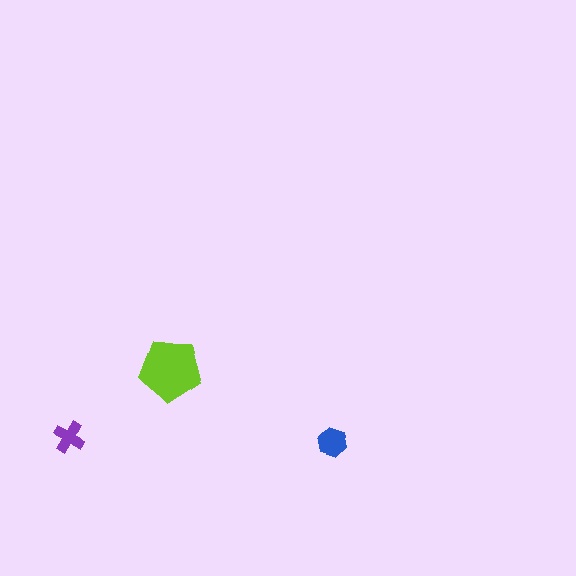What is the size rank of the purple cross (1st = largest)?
3rd.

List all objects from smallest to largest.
The purple cross, the blue hexagon, the lime pentagon.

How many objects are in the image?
There are 3 objects in the image.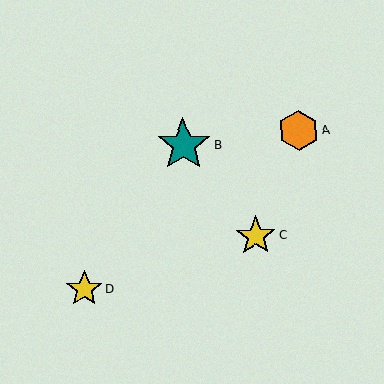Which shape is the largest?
The teal star (labeled B) is the largest.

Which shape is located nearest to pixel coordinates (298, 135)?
The orange hexagon (labeled A) at (299, 130) is nearest to that location.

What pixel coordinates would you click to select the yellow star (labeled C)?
Click at (256, 236) to select the yellow star C.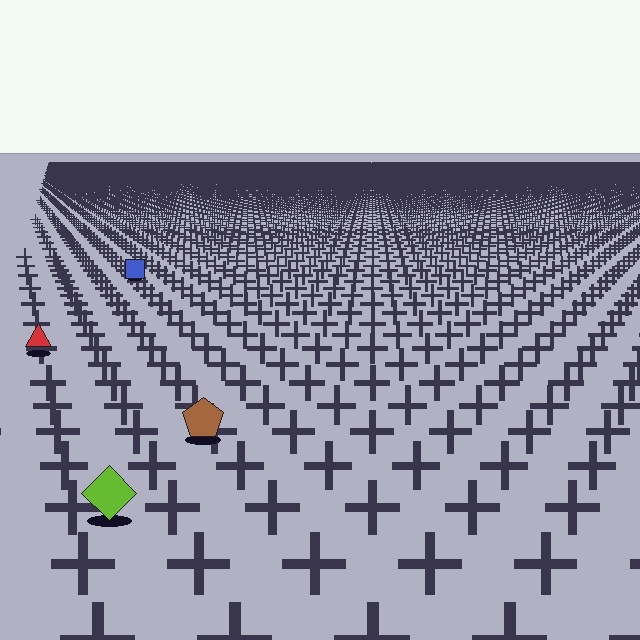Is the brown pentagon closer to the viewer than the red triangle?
Yes. The brown pentagon is closer — you can tell from the texture gradient: the ground texture is coarser near it.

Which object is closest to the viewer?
The lime diamond is closest. The texture marks near it are larger and more spread out.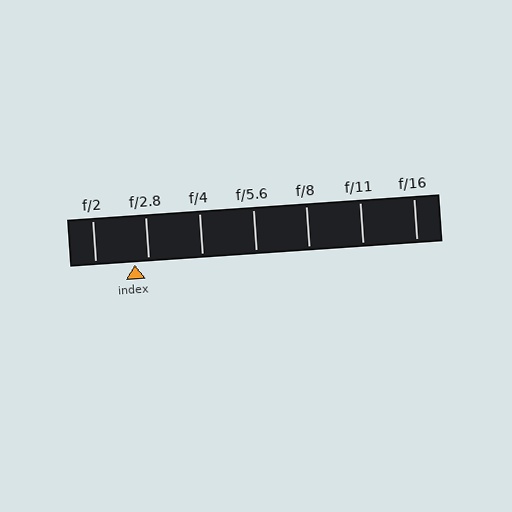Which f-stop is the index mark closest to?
The index mark is closest to f/2.8.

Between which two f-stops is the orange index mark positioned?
The index mark is between f/2 and f/2.8.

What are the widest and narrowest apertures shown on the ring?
The widest aperture shown is f/2 and the narrowest is f/16.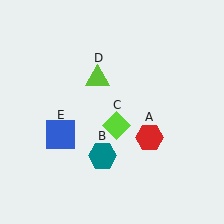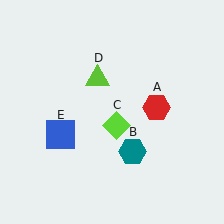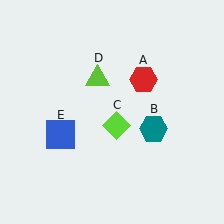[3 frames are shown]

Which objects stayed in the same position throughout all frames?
Lime diamond (object C) and lime triangle (object D) and blue square (object E) remained stationary.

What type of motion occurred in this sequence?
The red hexagon (object A), teal hexagon (object B) rotated counterclockwise around the center of the scene.